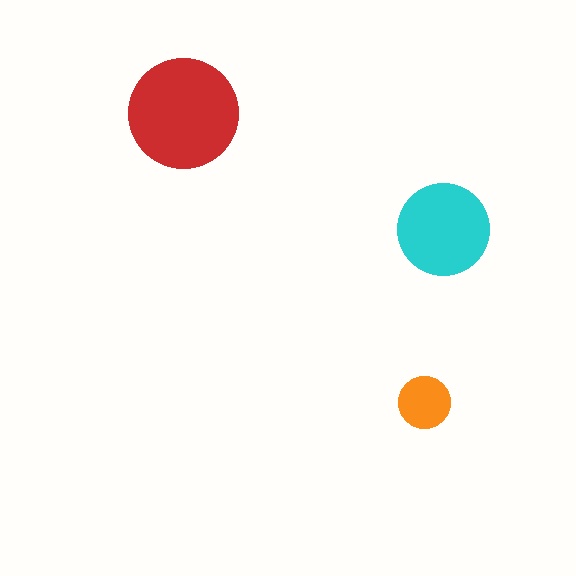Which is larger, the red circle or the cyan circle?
The red one.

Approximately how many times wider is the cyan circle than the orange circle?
About 2 times wider.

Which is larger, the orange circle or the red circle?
The red one.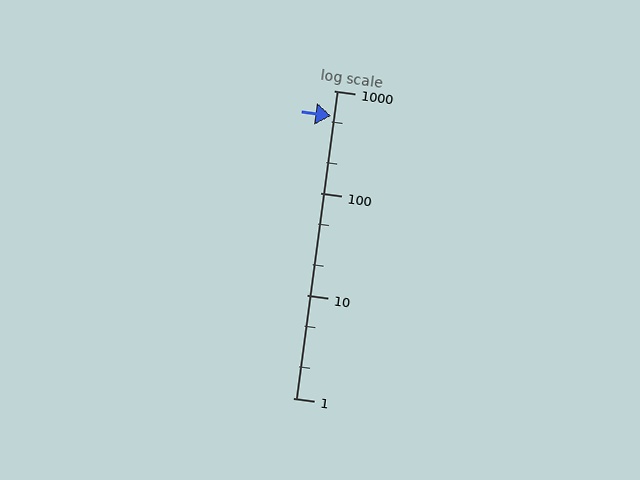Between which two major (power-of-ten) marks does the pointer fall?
The pointer is between 100 and 1000.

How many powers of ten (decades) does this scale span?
The scale spans 3 decades, from 1 to 1000.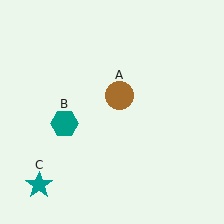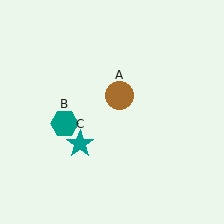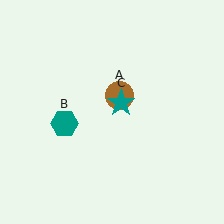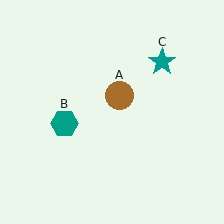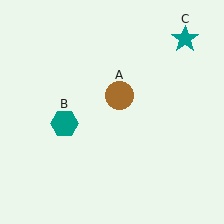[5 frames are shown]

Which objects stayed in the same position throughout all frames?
Brown circle (object A) and teal hexagon (object B) remained stationary.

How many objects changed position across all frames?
1 object changed position: teal star (object C).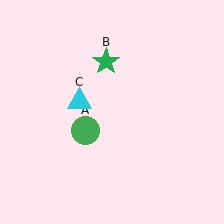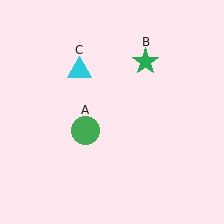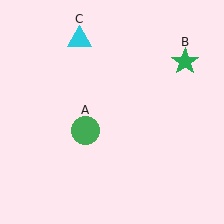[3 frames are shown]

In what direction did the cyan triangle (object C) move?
The cyan triangle (object C) moved up.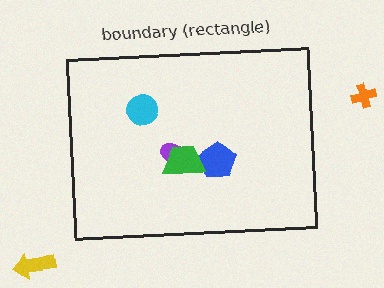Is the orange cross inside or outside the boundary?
Outside.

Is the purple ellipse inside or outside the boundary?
Inside.